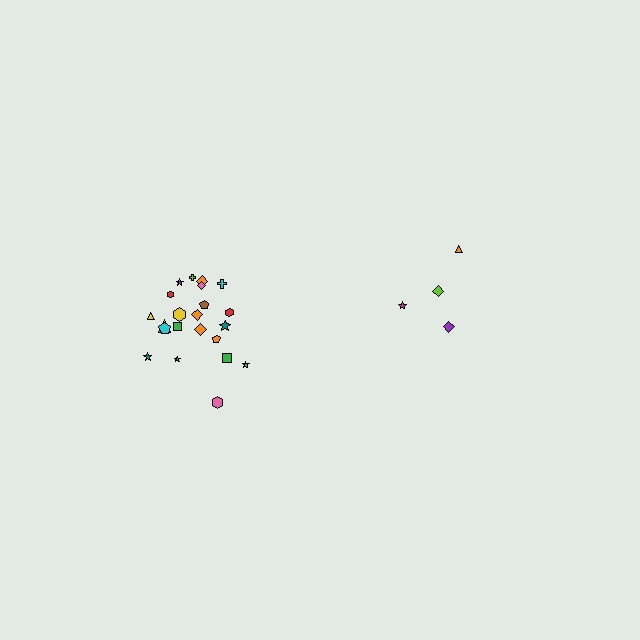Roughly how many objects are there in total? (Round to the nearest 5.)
Roughly 25 objects in total.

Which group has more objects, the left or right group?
The left group.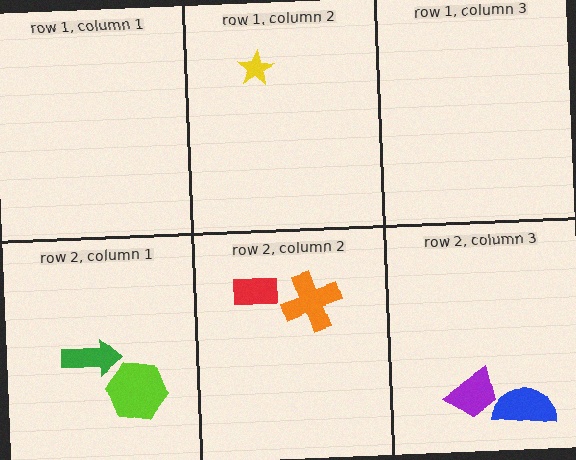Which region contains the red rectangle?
The row 2, column 2 region.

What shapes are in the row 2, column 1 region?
The green arrow, the lime hexagon.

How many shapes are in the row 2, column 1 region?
2.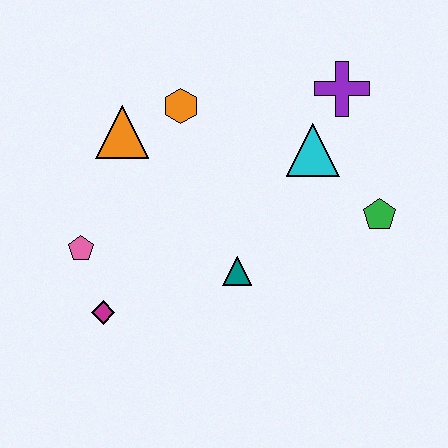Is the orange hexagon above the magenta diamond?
Yes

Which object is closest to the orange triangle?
The orange hexagon is closest to the orange triangle.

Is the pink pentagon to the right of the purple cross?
No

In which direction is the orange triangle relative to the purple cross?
The orange triangle is to the left of the purple cross.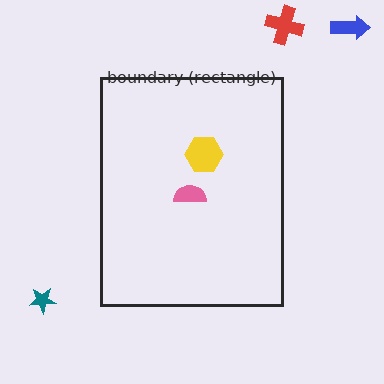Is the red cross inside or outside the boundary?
Outside.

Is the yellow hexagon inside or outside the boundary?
Inside.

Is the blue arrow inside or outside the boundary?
Outside.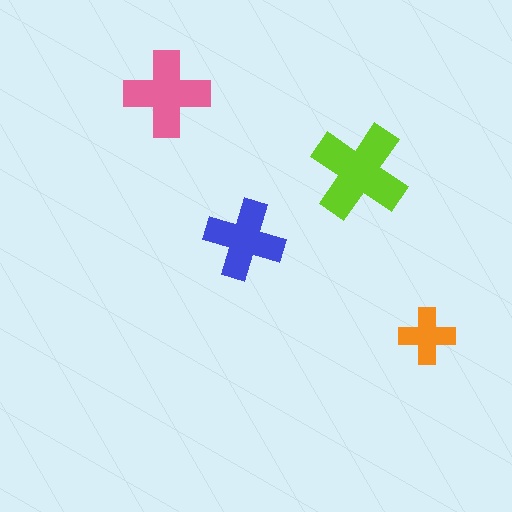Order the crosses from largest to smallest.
the lime one, the pink one, the blue one, the orange one.